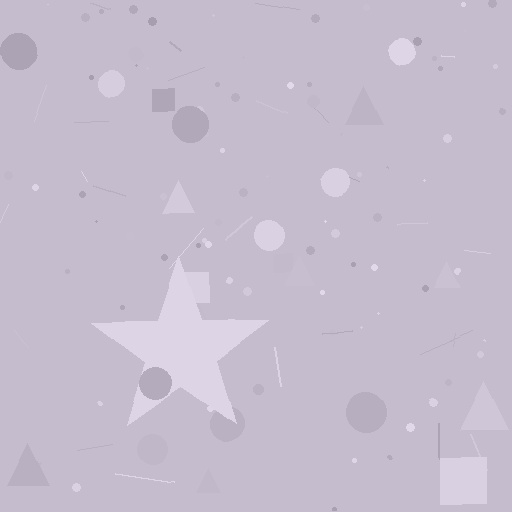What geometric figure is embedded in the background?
A star is embedded in the background.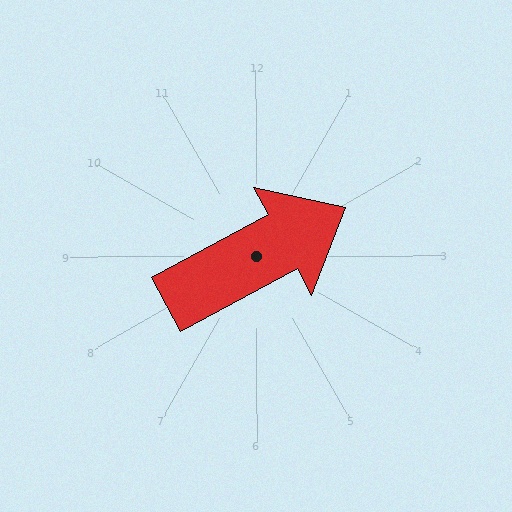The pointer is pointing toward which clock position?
Roughly 2 o'clock.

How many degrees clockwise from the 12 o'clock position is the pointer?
Approximately 62 degrees.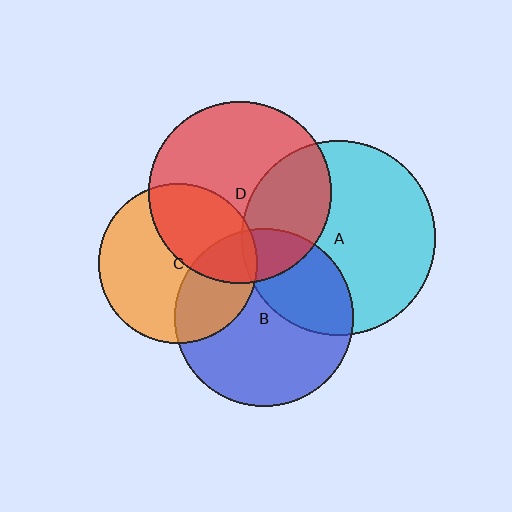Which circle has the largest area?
Circle A (cyan).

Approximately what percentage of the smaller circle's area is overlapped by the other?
Approximately 30%.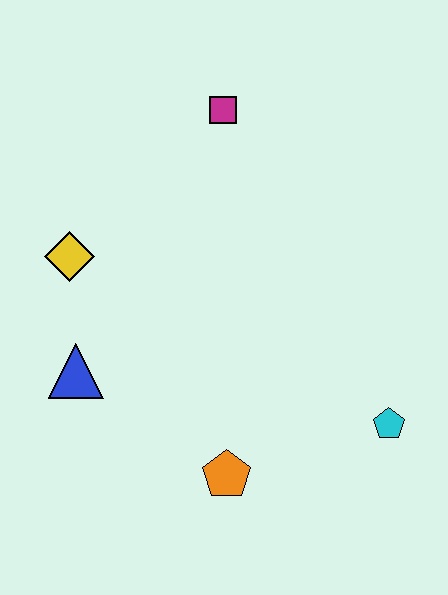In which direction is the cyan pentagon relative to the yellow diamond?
The cyan pentagon is to the right of the yellow diamond.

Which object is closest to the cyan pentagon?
The orange pentagon is closest to the cyan pentagon.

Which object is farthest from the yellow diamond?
The cyan pentagon is farthest from the yellow diamond.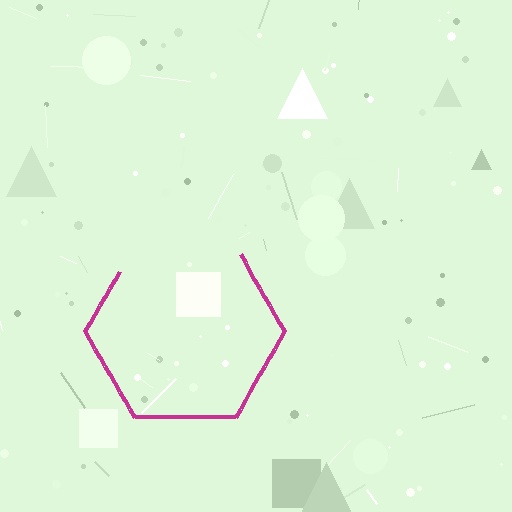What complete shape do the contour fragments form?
The contour fragments form a hexagon.